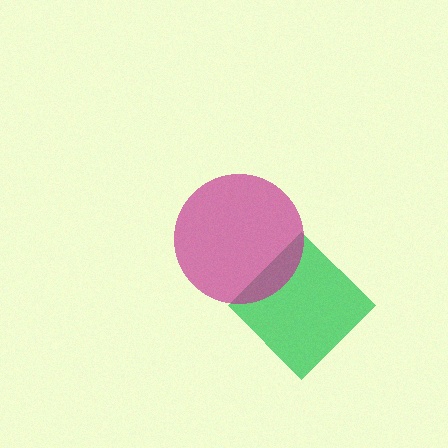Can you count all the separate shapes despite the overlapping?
Yes, there are 2 separate shapes.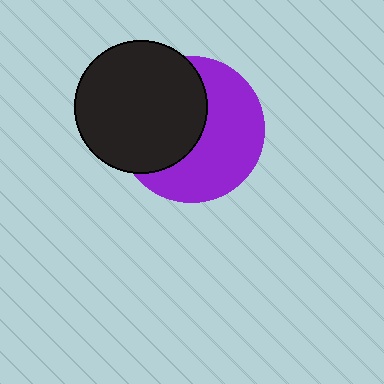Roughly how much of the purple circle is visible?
About half of it is visible (roughly 53%).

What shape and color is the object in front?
The object in front is a black circle.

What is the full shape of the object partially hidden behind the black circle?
The partially hidden object is a purple circle.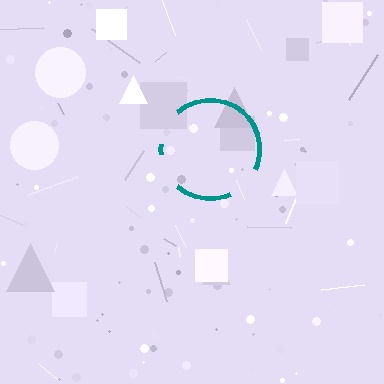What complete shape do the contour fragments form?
The contour fragments form a circle.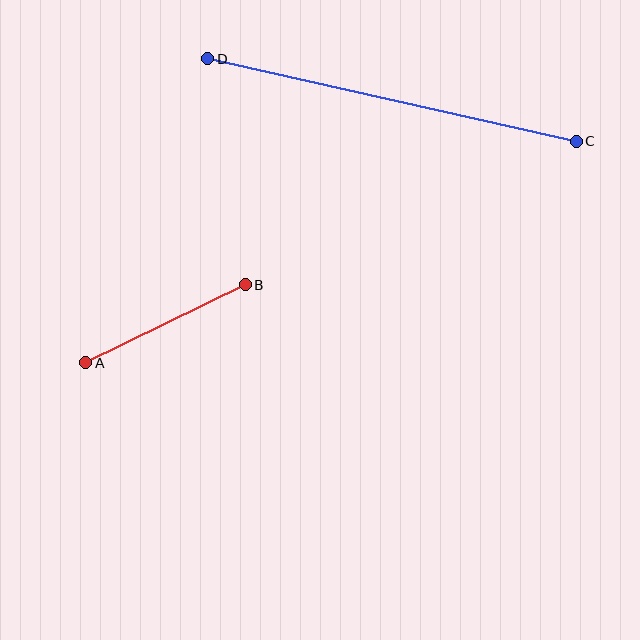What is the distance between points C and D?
The distance is approximately 378 pixels.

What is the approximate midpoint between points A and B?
The midpoint is at approximately (166, 324) pixels.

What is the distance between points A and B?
The distance is approximately 177 pixels.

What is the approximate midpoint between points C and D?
The midpoint is at approximately (392, 100) pixels.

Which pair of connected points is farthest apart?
Points C and D are farthest apart.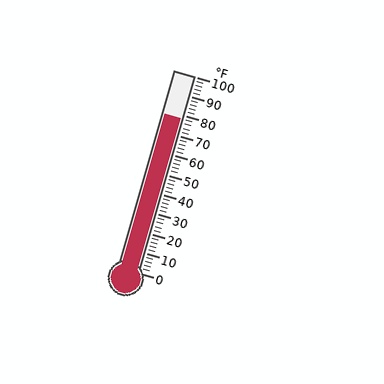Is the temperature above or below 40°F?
The temperature is above 40°F.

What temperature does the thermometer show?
The thermometer shows approximately 78°F.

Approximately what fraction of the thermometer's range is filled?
The thermometer is filled to approximately 80% of its range.